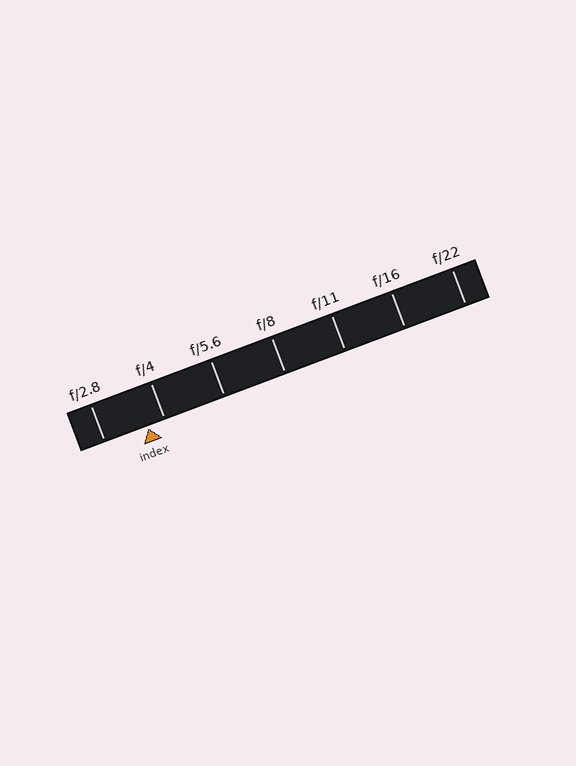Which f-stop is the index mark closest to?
The index mark is closest to f/4.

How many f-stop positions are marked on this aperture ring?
There are 7 f-stop positions marked.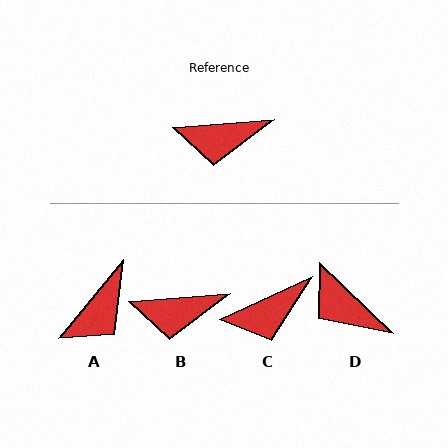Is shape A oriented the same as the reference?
No, it is off by about 46 degrees.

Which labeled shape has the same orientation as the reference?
B.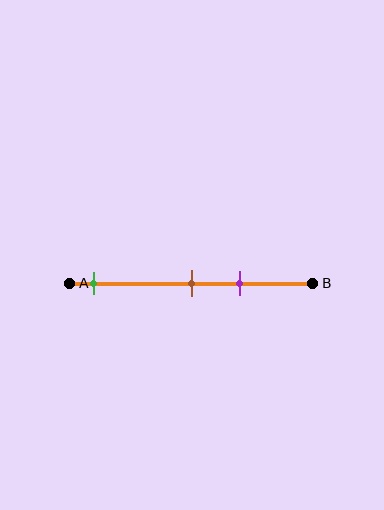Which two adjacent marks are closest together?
The brown and purple marks are the closest adjacent pair.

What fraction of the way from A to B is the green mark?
The green mark is approximately 10% (0.1) of the way from A to B.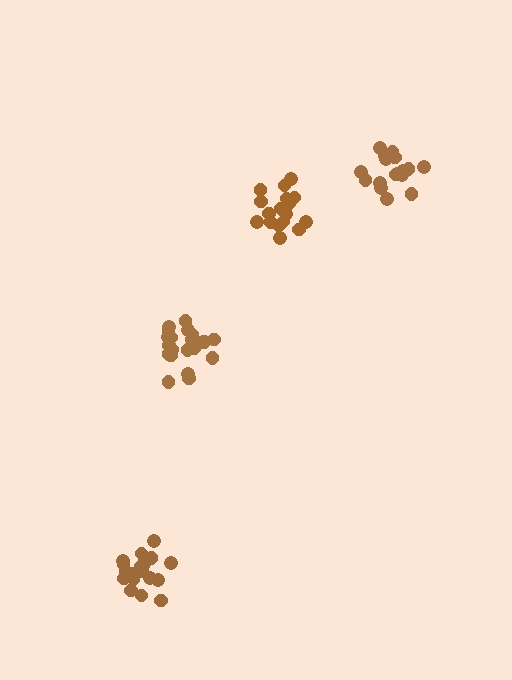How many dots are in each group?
Group 1: 17 dots, Group 2: 20 dots, Group 3: 21 dots, Group 4: 20 dots (78 total).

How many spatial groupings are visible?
There are 4 spatial groupings.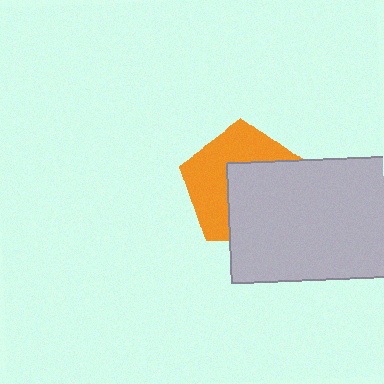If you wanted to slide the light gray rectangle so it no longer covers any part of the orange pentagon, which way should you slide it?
Slide it toward the lower-right — that is the most direct way to separate the two shapes.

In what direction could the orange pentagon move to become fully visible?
The orange pentagon could move toward the upper-left. That would shift it out from behind the light gray rectangle entirely.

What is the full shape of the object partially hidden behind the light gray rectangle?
The partially hidden object is an orange pentagon.